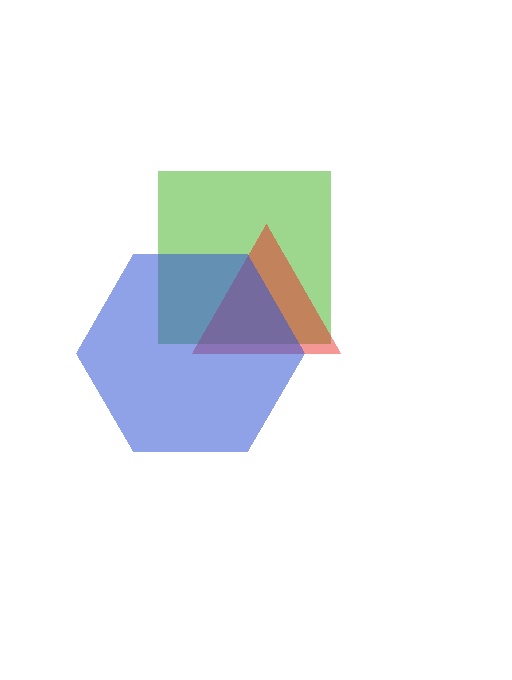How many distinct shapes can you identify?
There are 3 distinct shapes: a lime square, a red triangle, a blue hexagon.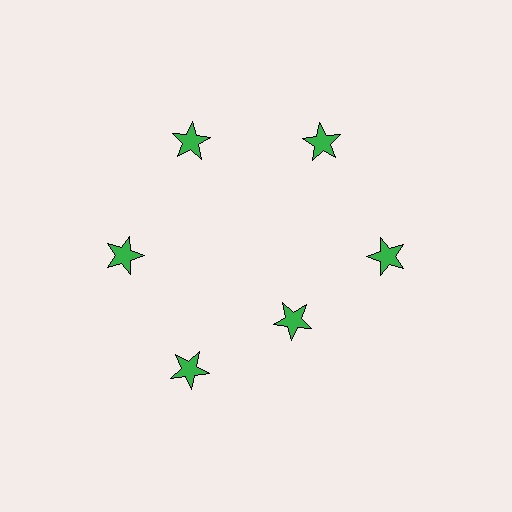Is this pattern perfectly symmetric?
No. The 6 green stars are arranged in a ring, but one element near the 5 o'clock position is pulled inward toward the center, breaking the 6-fold rotational symmetry.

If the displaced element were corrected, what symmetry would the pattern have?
It would have 6-fold rotational symmetry — the pattern would map onto itself every 60 degrees.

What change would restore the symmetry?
The symmetry would be restored by moving it outward, back onto the ring so that all 6 stars sit at equal angles and equal distance from the center.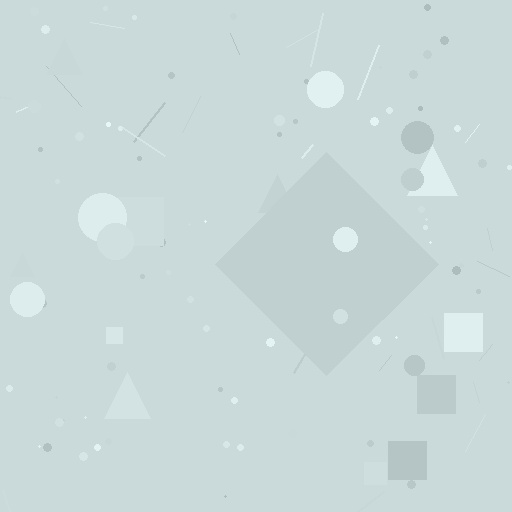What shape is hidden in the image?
A diamond is hidden in the image.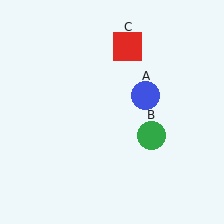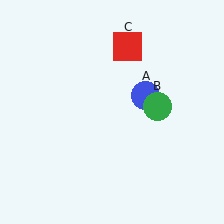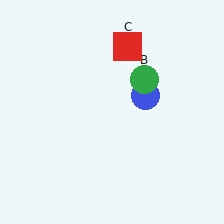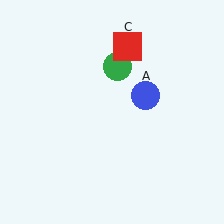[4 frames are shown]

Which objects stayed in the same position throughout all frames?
Blue circle (object A) and red square (object C) remained stationary.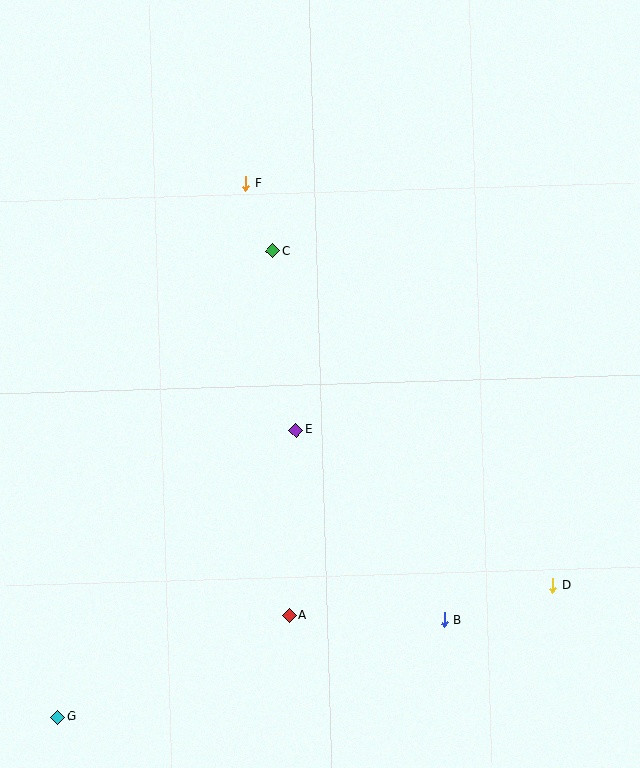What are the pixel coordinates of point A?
Point A is at (289, 615).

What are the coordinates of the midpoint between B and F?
The midpoint between B and F is at (345, 402).